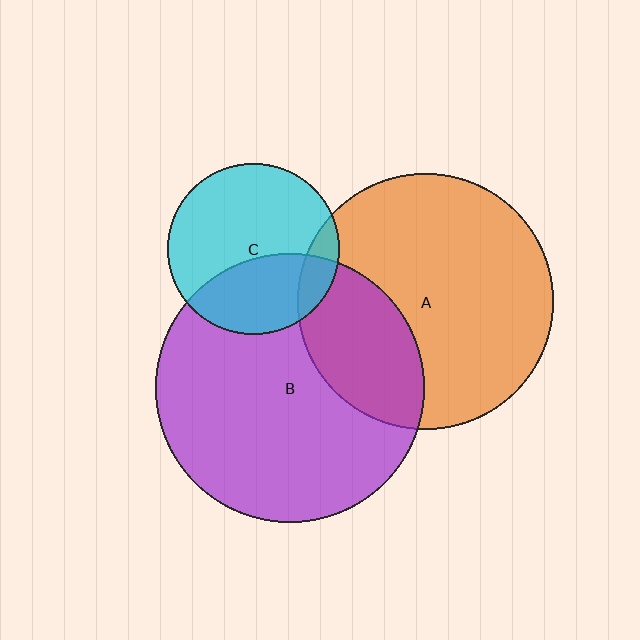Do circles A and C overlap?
Yes.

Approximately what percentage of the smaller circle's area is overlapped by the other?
Approximately 10%.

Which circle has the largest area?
Circle B (purple).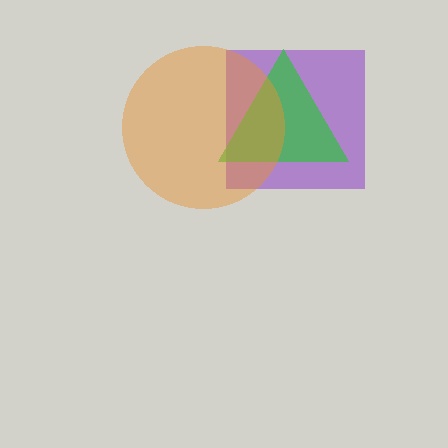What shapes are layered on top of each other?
The layered shapes are: a purple square, a green triangle, an orange circle.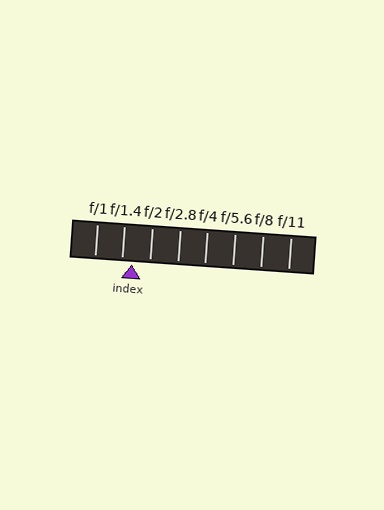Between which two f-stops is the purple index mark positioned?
The index mark is between f/1.4 and f/2.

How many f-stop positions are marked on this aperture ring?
There are 8 f-stop positions marked.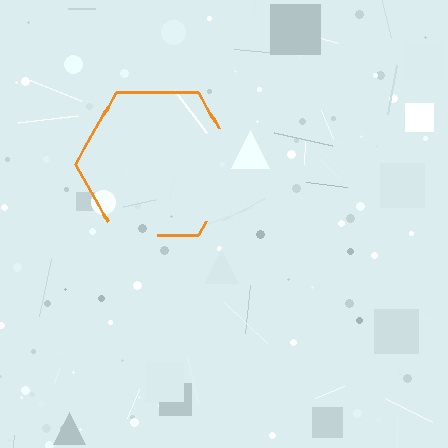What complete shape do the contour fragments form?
The contour fragments form a hexagon.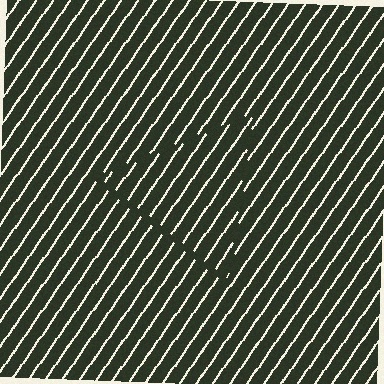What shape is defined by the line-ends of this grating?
An illusory triangle. The interior of the shape contains the same grating, shifted by half a period — the contour is defined by the phase discontinuity where line-ends from the inner and outer gratings abut.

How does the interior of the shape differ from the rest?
The interior of the shape contains the same grating, shifted by half a period — the contour is defined by the phase discontinuity where line-ends from the inner and outer gratings abut.